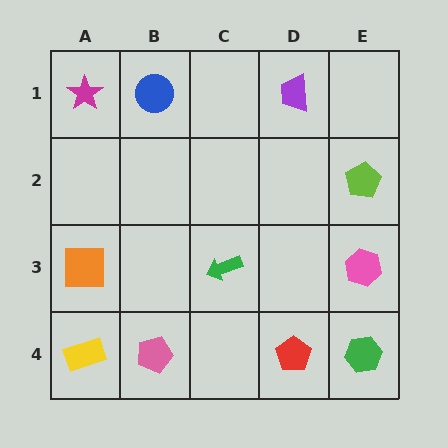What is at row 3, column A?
An orange square.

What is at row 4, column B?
A pink pentagon.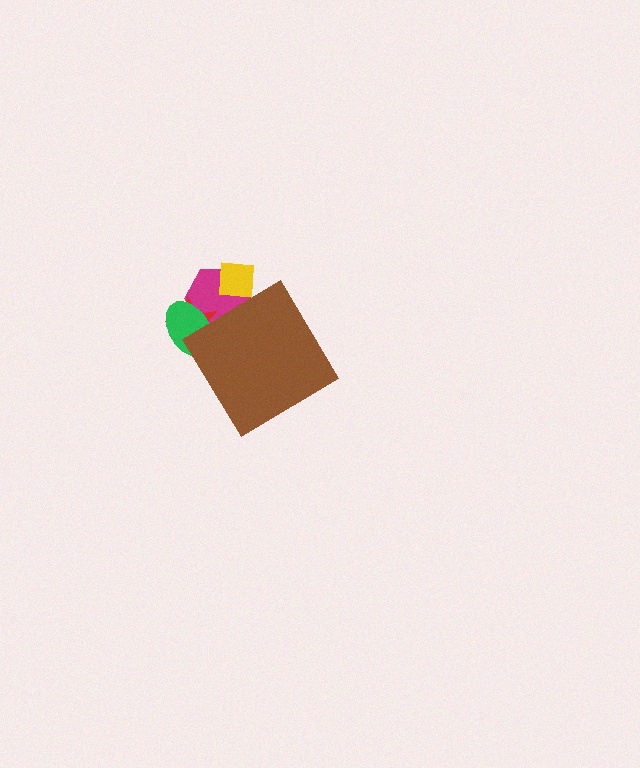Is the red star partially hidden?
Yes, the red star is partially hidden behind the brown diamond.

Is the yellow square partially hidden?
Yes, the yellow square is partially hidden behind the brown diamond.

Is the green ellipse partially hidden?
Yes, the green ellipse is partially hidden behind the brown diamond.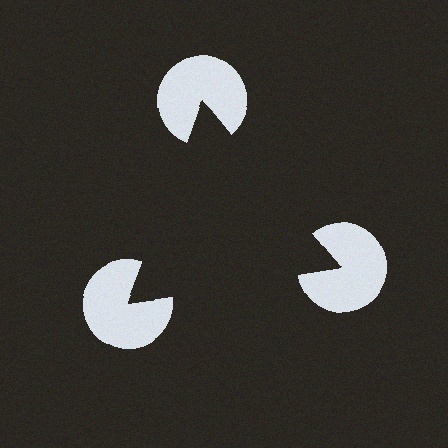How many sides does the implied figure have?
3 sides.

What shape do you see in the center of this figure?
An illusory triangle — its edges are inferred from the aligned wedge cuts in the pac-man discs, not physically drawn.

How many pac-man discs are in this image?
There are 3 — one at each vertex of the illusory triangle.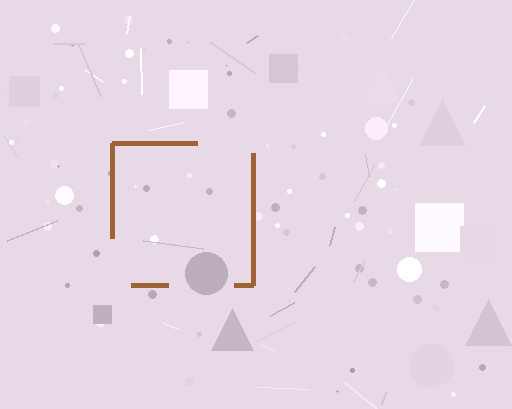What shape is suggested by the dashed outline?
The dashed outline suggests a square.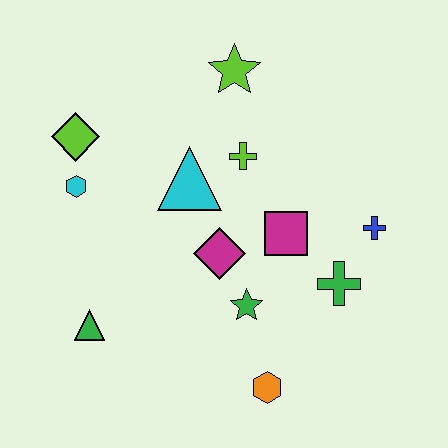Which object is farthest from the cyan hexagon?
The blue cross is farthest from the cyan hexagon.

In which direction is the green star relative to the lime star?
The green star is below the lime star.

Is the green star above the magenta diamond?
No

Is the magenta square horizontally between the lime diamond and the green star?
No